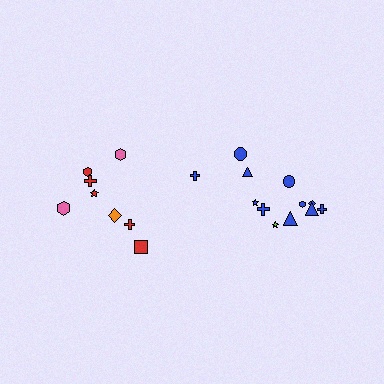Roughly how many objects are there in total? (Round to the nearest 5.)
Roughly 20 objects in total.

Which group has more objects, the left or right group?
The right group.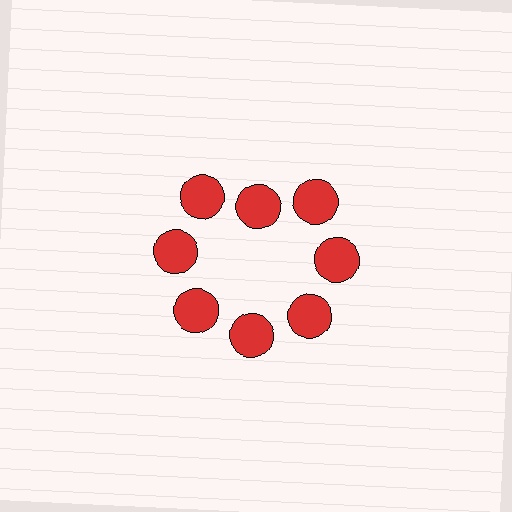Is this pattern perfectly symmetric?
No. The 8 red circles are arranged in a ring, but one element near the 12 o'clock position is pulled inward toward the center, breaking the 8-fold rotational symmetry.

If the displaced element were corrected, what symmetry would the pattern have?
It would have 8-fold rotational symmetry — the pattern would map onto itself every 45 degrees.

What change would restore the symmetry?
The symmetry would be restored by moving it outward, back onto the ring so that all 8 circles sit at equal angles and equal distance from the center.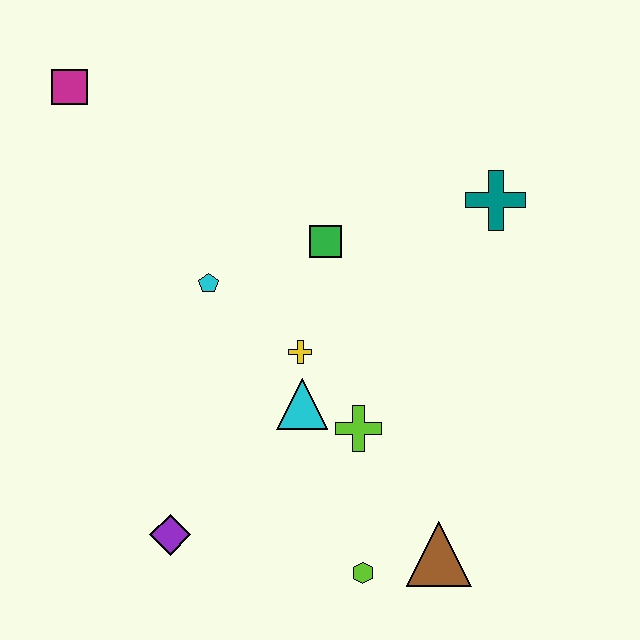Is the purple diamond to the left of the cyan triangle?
Yes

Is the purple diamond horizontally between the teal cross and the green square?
No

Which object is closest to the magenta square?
The cyan pentagon is closest to the magenta square.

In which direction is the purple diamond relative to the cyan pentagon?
The purple diamond is below the cyan pentagon.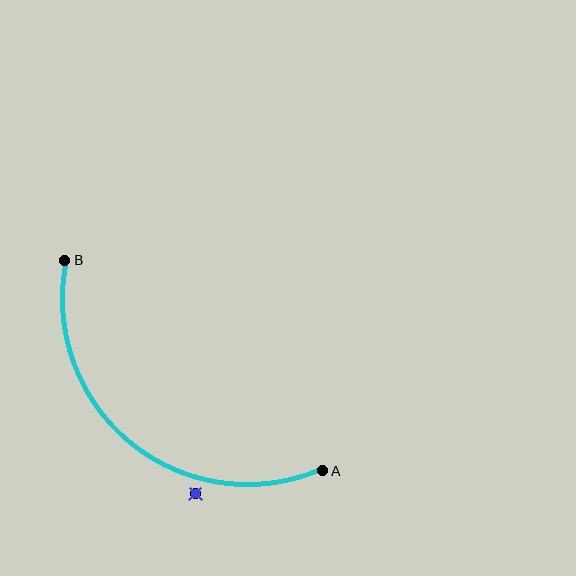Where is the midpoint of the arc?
The arc midpoint is the point on the curve farthest from the straight line joining A and B. It sits below and to the left of that line.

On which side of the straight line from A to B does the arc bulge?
The arc bulges below and to the left of the straight line connecting A and B.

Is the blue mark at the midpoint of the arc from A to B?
No — the blue mark does not lie on the arc at all. It sits slightly outside the curve.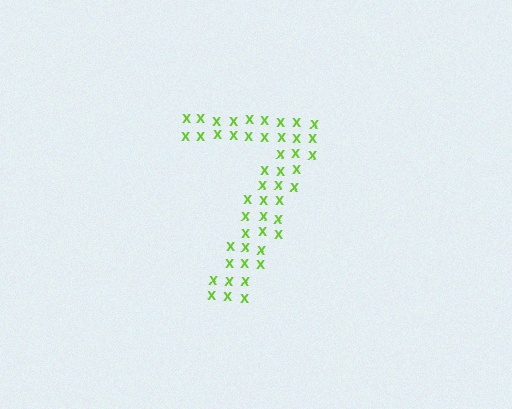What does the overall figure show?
The overall figure shows the digit 7.